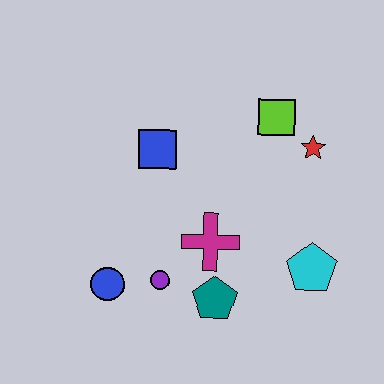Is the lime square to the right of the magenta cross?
Yes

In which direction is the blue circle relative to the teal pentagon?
The blue circle is to the left of the teal pentagon.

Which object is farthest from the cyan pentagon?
The blue circle is farthest from the cyan pentagon.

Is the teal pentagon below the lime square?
Yes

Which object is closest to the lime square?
The red star is closest to the lime square.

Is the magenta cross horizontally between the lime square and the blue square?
Yes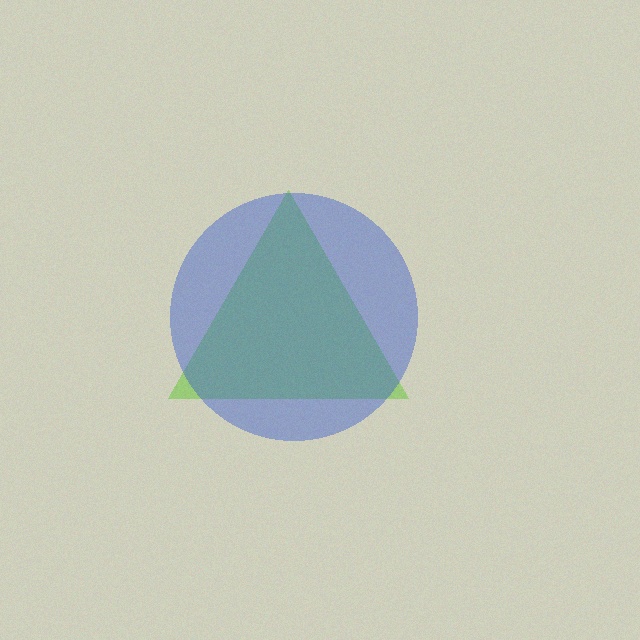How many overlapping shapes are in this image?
There are 2 overlapping shapes in the image.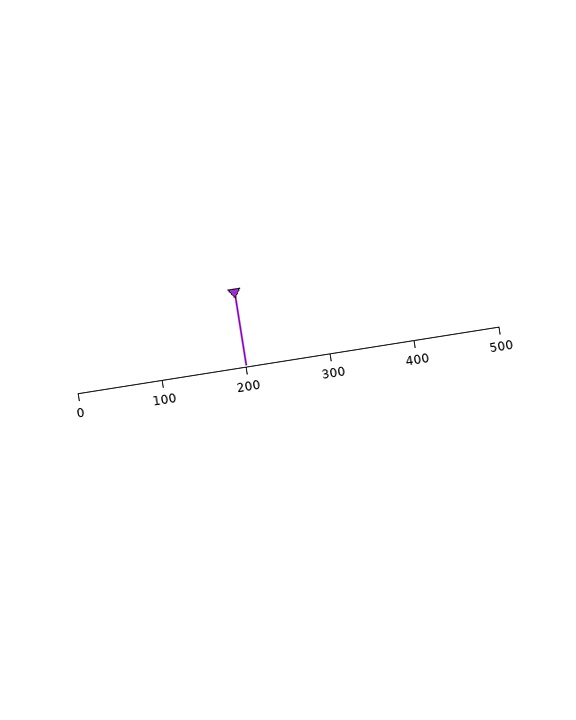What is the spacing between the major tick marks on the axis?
The major ticks are spaced 100 apart.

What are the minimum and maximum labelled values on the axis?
The axis runs from 0 to 500.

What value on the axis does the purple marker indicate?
The marker indicates approximately 200.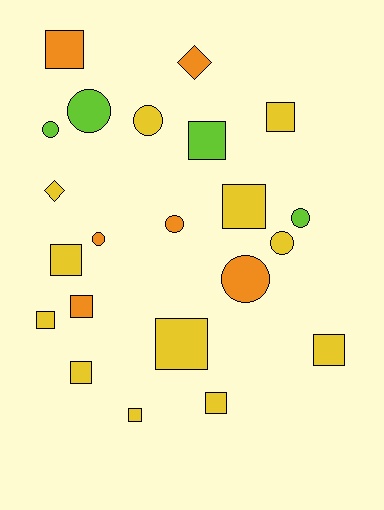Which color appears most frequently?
Yellow, with 12 objects.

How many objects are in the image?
There are 22 objects.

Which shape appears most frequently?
Square, with 12 objects.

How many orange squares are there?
There are 2 orange squares.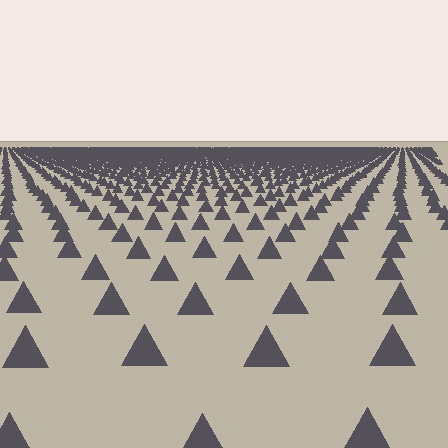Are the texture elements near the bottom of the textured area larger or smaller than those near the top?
Larger. Near the bottom, elements are closer to the viewer and appear at a bigger on-screen size.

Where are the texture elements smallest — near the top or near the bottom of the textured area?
Near the top.